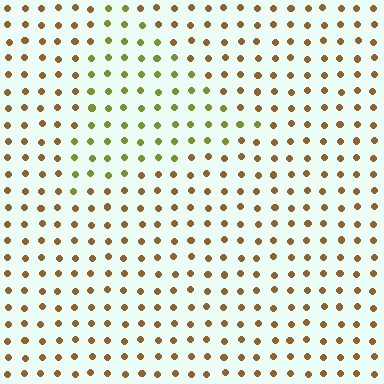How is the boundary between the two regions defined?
The boundary is defined purely by a slight shift in hue (about 40 degrees). Spacing, size, and orientation are identical on both sides.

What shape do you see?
I see a triangle.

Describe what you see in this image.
The image is filled with small brown elements in a uniform arrangement. A triangle-shaped region is visible where the elements are tinted to a slightly different hue, forming a subtle color boundary.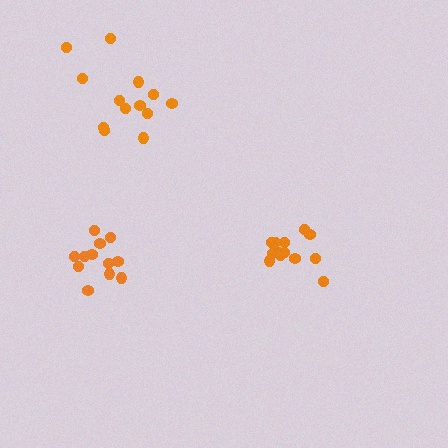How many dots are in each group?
Group 1: 12 dots, Group 2: 13 dots, Group 3: 13 dots (38 total).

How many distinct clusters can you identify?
There are 3 distinct clusters.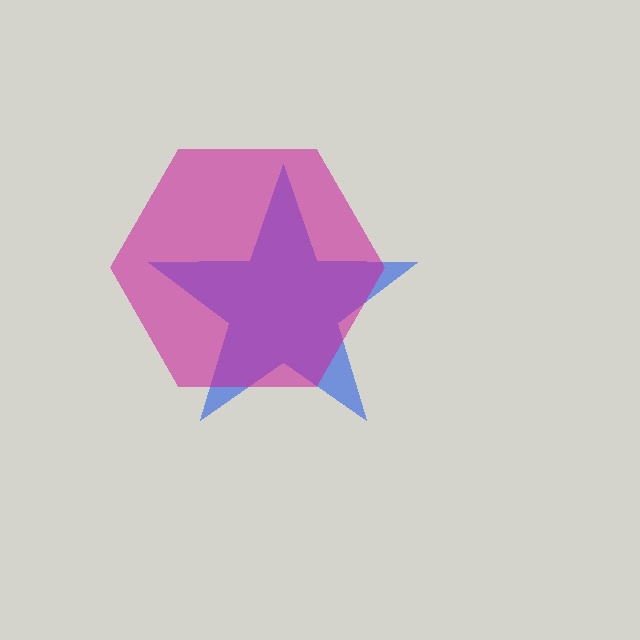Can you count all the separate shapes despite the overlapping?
Yes, there are 2 separate shapes.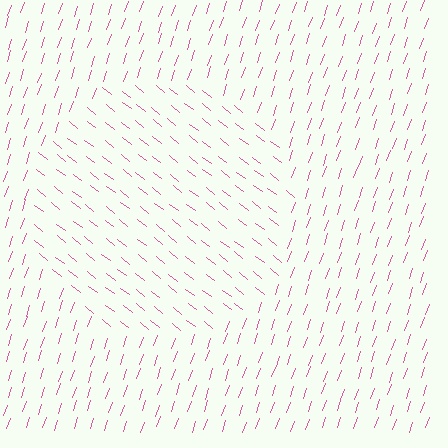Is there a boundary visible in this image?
Yes, there is a texture boundary formed by a change in line orientation.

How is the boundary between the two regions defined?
The boundary is defined purely by a change in line orientation (approximately 71 degrees difference). All lines are the same color and thickness.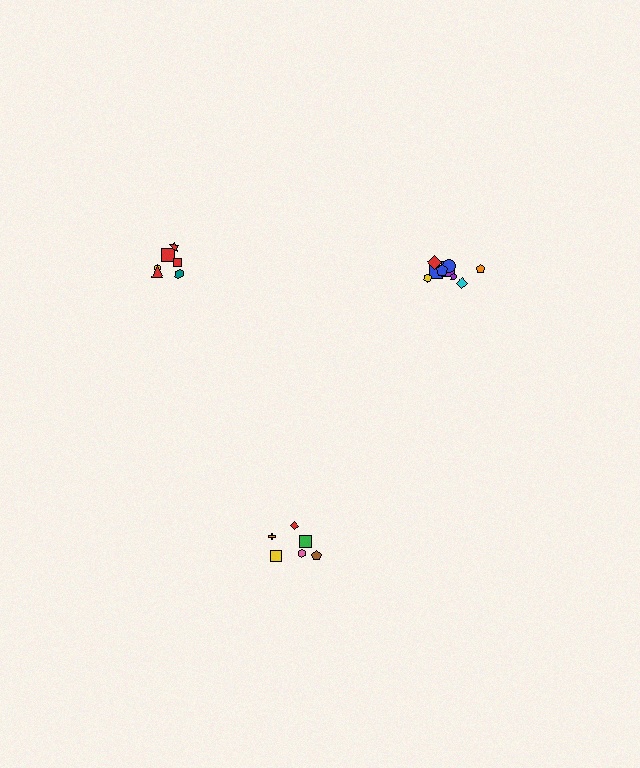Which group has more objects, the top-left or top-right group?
The top-right group.